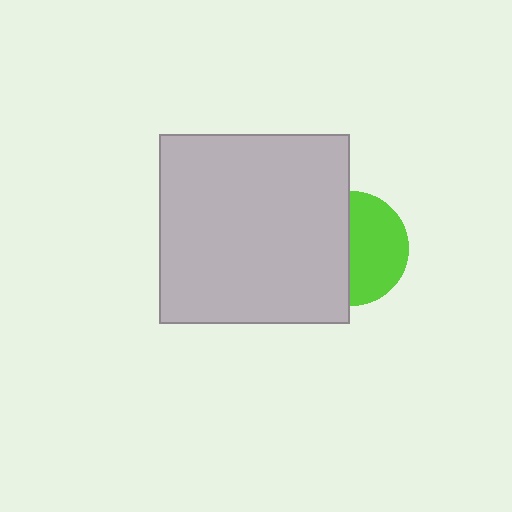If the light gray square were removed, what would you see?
You would see the complete lime circle.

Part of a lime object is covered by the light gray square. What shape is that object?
It is a circle.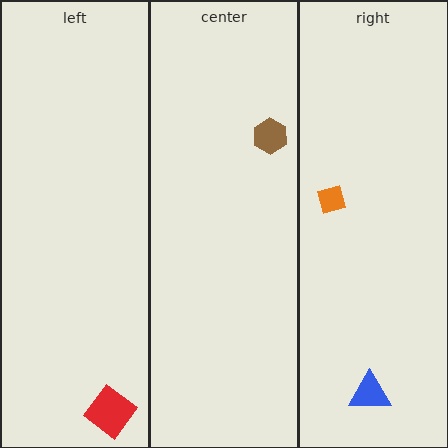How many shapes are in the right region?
2.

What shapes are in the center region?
The brown hexagon.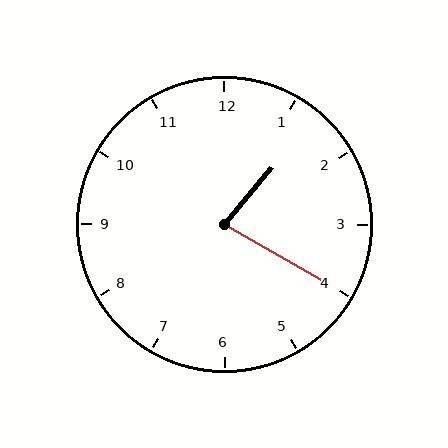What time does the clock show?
1:20.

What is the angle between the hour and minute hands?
Approximately 80 degrees.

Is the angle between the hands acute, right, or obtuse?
It is acute.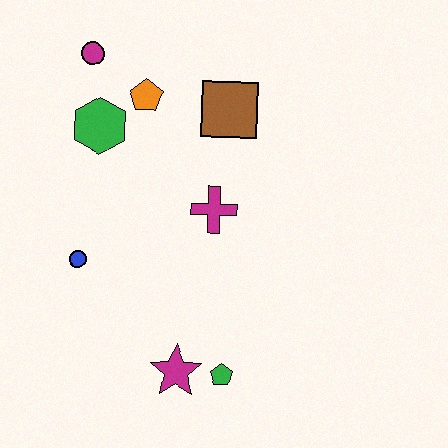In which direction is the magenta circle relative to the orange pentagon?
The magenta circle is to the left of the orange pentagon.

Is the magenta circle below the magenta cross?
No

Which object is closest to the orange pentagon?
The green hexagon is closest to the orange pentagon.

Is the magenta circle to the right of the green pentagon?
No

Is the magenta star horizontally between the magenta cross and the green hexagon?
Yes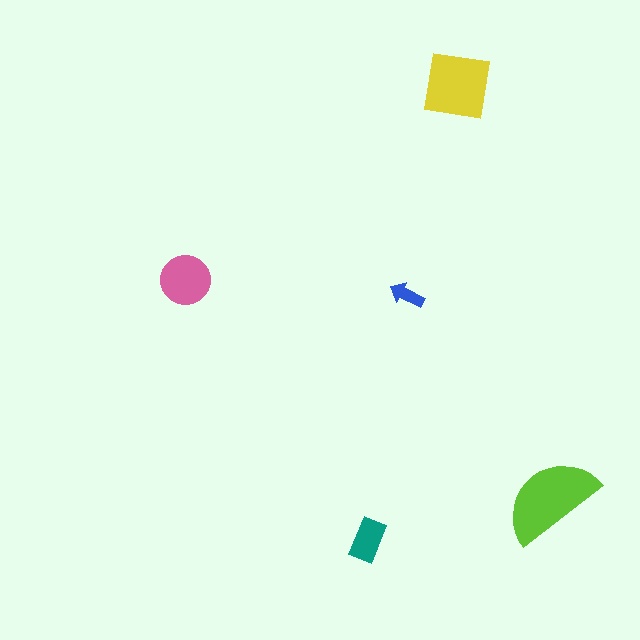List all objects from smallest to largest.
The blue arrow, the teal rectangle, the pink circle, the yellow square, the lime semicircle.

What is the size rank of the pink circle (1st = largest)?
3rd.